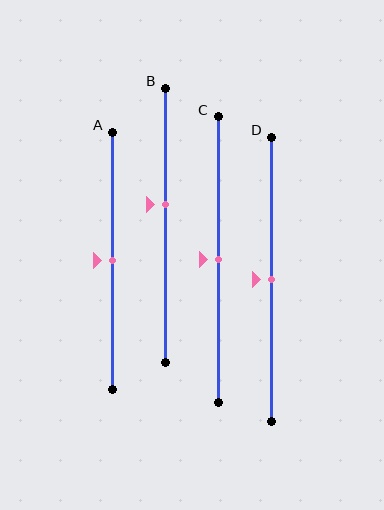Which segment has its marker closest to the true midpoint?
Segment A has its marker closest to the true midpoint.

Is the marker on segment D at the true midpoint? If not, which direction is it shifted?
Yes, the marker on segment D is at the true midpoint.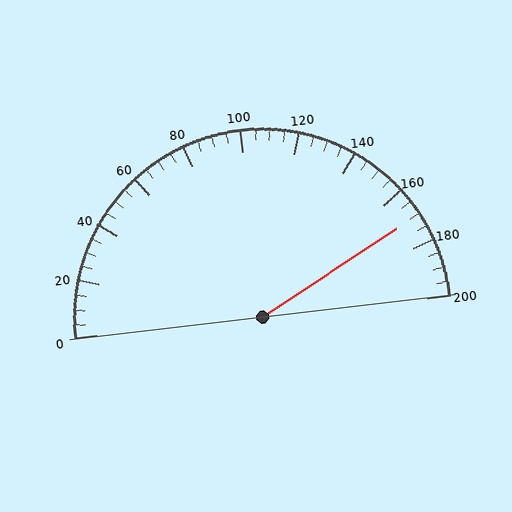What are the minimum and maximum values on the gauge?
The gauge ranges from 0 to 200.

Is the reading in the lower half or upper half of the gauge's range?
The reading is in the upper half of the range (0 to 200).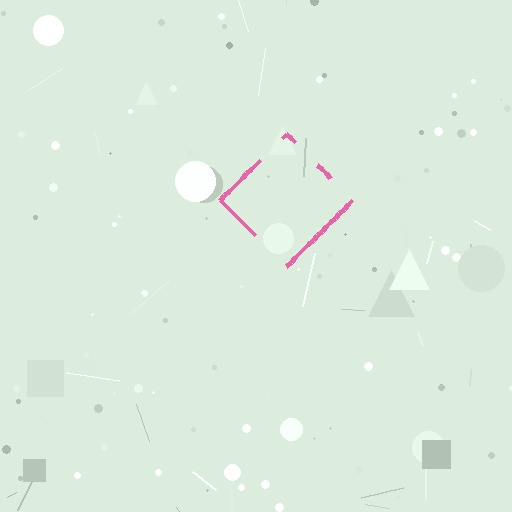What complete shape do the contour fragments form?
The contour fragments form a diamond.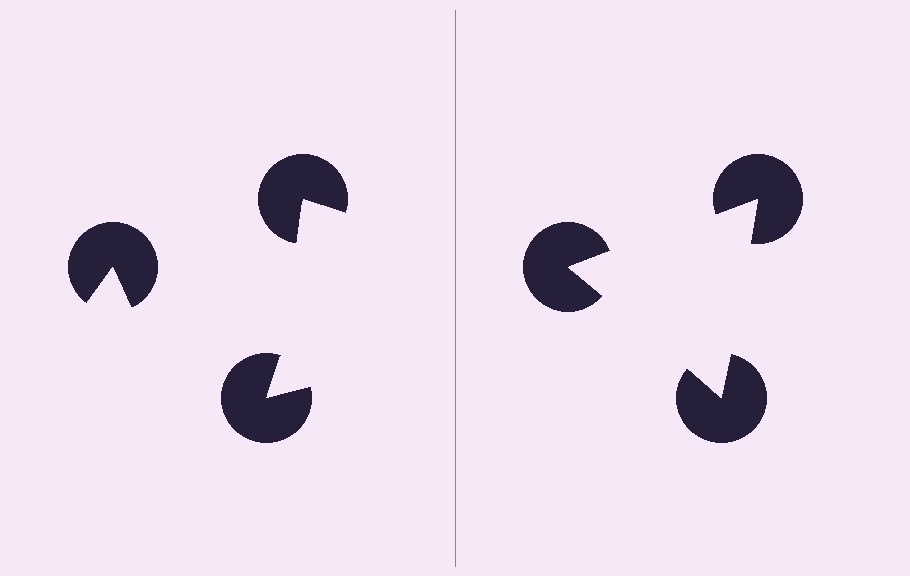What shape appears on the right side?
An illusory triangle.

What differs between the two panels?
The pac-man discs are positioned identically on both sides; only the wedge orientations differ. On the right they align to a triangle; on the left they are misaligned.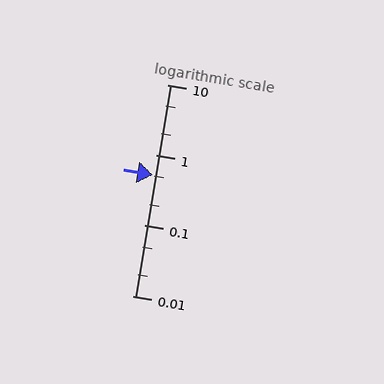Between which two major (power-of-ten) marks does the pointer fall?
The pointer is between 0.1 and 1.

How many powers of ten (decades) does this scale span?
The scale spans 3 decades, from 0.01 to 10.